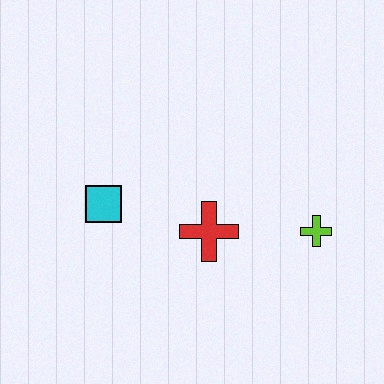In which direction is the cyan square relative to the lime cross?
The cyan square is to the left of the lime cross.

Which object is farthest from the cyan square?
The lime cross is farthest from the cyan square.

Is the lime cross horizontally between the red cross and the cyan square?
No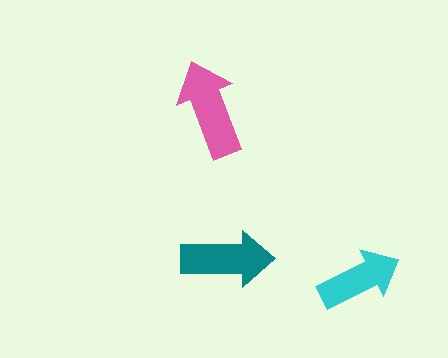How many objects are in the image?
There are 3 objects in the image.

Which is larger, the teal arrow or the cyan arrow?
The teal one.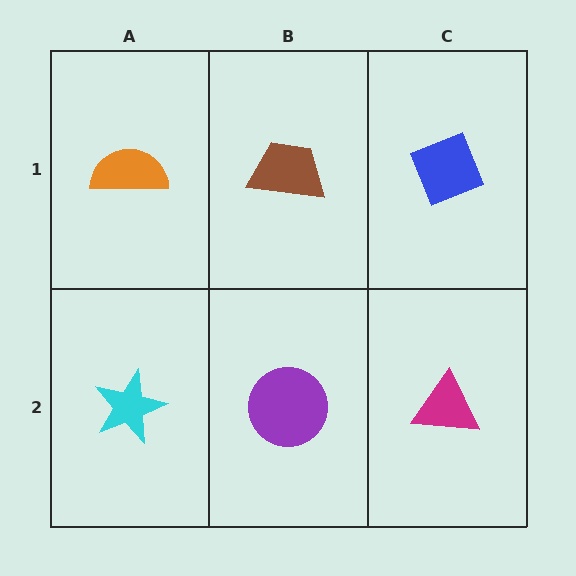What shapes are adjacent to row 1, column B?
A purple circle (row 2, column B), an orange semicircle (row 1, column A), a blue diamond (row 1, column C).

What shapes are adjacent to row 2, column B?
A brown trapezoid (row 1, column B), a cyan star (row 2, column A), a magenta triangle (row 2, column C).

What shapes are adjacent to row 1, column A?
A cyan star (row 2, column A), a brown trapezoid (row 1, column B).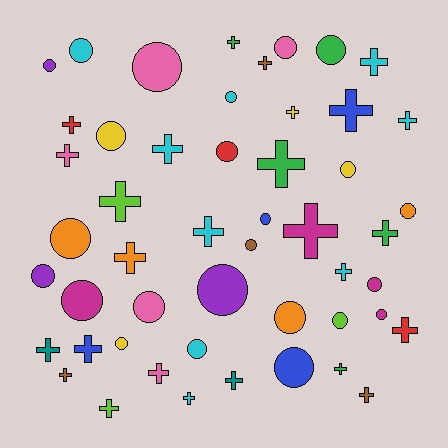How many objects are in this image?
There are 50 objects.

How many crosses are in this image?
There are 26 crosses.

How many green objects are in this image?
There are 5 green objects.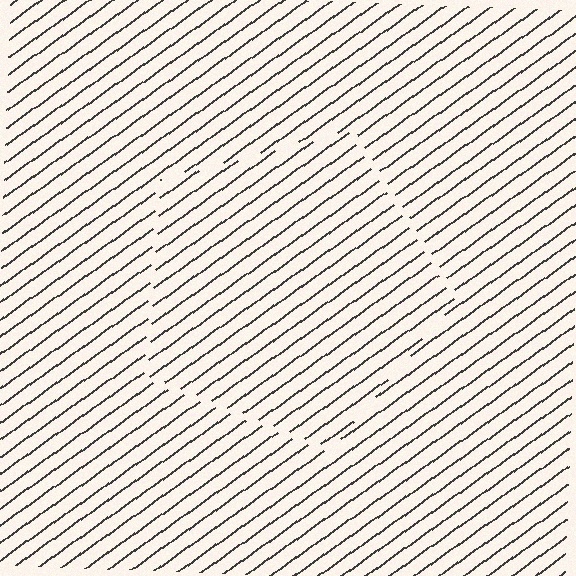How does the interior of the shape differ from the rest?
The interior of the shape contains the same grating, shifted by half a period — the contour is defined by the phase discontinuity where line-ends from the inner and outer gratings abut.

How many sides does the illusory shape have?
5 sides — the line-ends trace a pentagon.